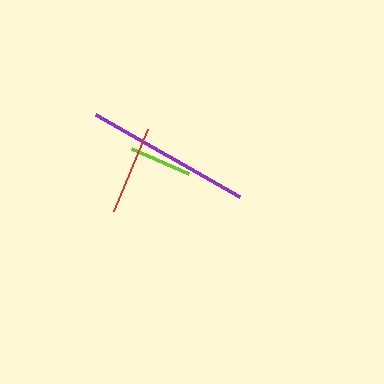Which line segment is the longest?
The purple line is the longest at approximately 166 pixels.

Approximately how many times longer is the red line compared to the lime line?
The red line is approximately 1.4 times the length of the lime line.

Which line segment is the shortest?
The lime line is the shortest at approximately 63 pixels.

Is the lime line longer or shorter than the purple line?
The purple line is longer than the lime line.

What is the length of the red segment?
The red segment is approximately 89 pixels long.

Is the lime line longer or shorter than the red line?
The red line is longer than the lime line.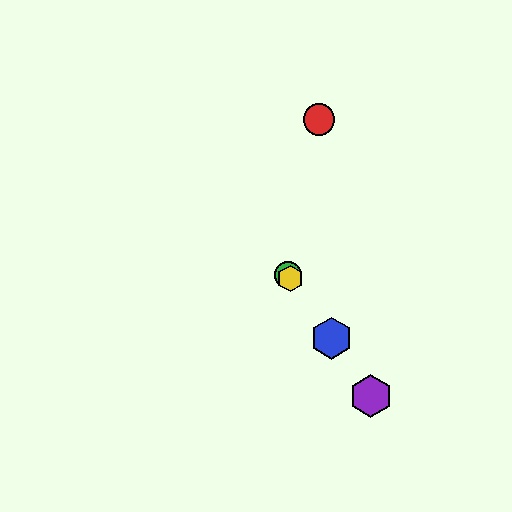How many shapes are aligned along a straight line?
4 shapes (the blue hexagon, the green circle, the yellow hexagon, the purple hexagon) are aligned along a straight line.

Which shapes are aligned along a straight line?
The blue hexagon, the green circle, the yellow hexagon, the purple hexagon are aligned along a straight line.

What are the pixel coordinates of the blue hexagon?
The blue hexagon is at (331, 338).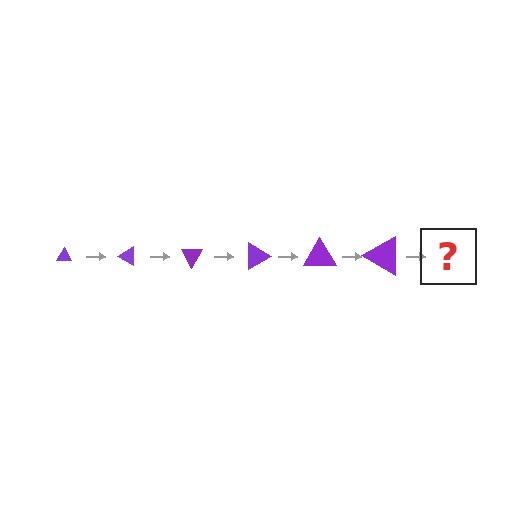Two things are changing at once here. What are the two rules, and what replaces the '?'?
The two rules are that the triangle grows larger each step and it rotates 30 degrees each step. The '?' should be a triangle, larger than the previous one and rotated 180 degrees from the start.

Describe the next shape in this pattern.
It should be a triangle, larger than the previous one and rotated 180 degrees from the start.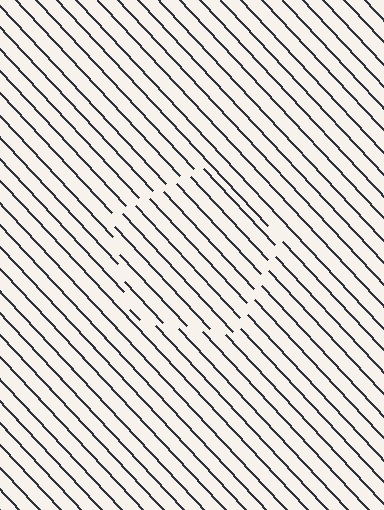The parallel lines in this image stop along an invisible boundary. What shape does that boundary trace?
An illusory pentagon. The interior of the shape contains the same grating, shifted by half a period — the contour is defined by the phase discontinuity where line-ends from the inner and outer gratings abut.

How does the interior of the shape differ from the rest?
The interior of the shape contains the same grating, shifted by half a period — the contour is defined by the phase discontinuity where line-ends from the inner and outer gratings abut.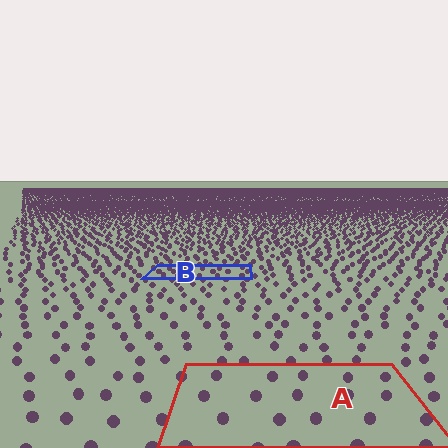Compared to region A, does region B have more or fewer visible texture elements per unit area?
Region B has more texture elements per unit area — they are packed more densely because it is farther away.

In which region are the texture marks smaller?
The texture marks are smaller in region B, because it is farther away.